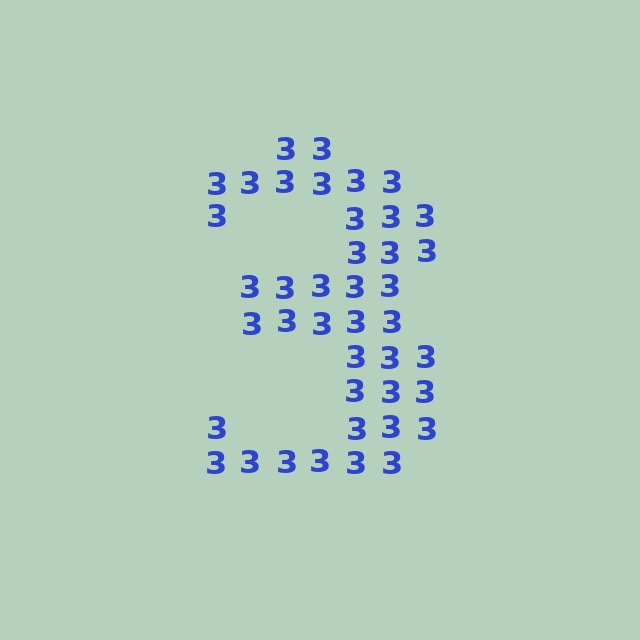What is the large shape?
The large shape is the digit 3.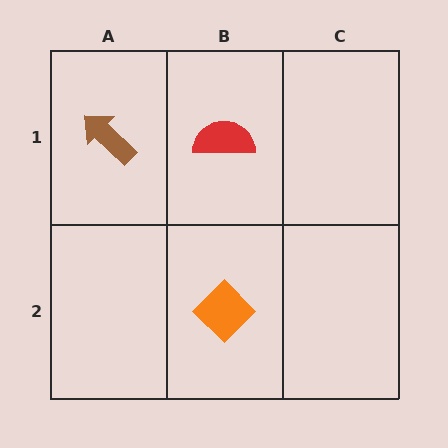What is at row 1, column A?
A brown arrow.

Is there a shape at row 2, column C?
No, that cell is empty.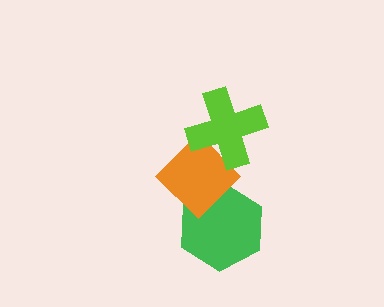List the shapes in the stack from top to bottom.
From top to bottom: the lime cross, the orange diamond, the green hexagon.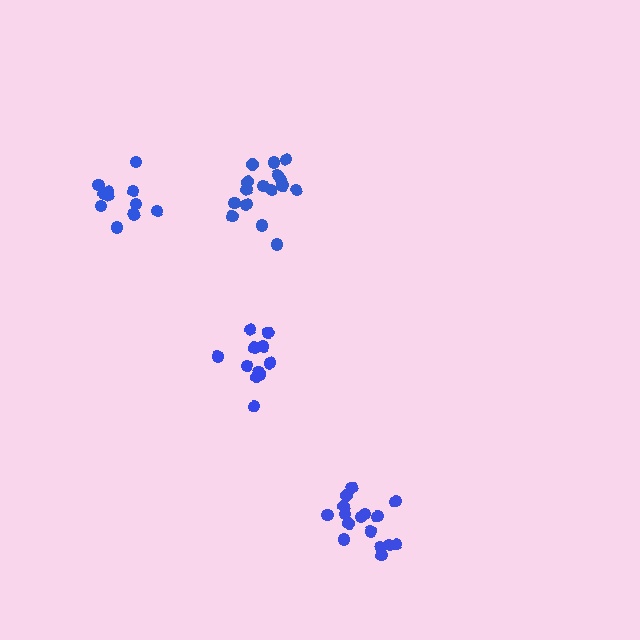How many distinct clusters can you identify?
There are 4 distinct clusters.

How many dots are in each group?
Group 1: 12 dots, Group 2: 16 dots, Group 3: 16 dots, Group 4: 12 dots (56 total).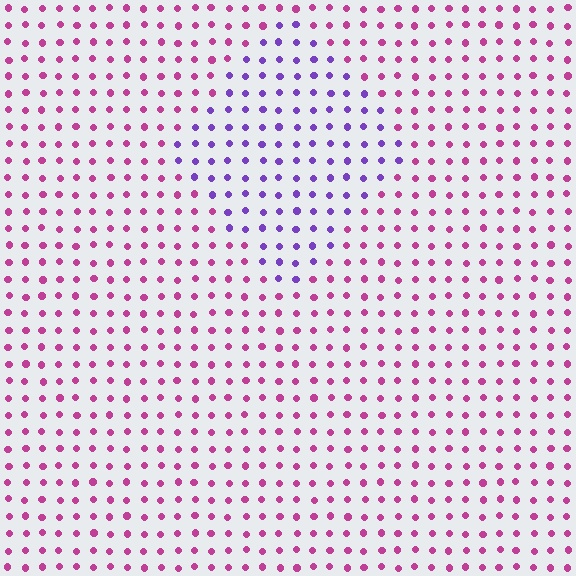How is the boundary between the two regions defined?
The boundary is defined purely by a slight shift in hue (about 53 degrees). Spacing, size, and orientation are identical on both sides.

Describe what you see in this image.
The image is filled with small magenta elements in a uniform arrangement. A diamond-shaped region is visible where the elements are tinted to a slightly different hue, forming a subtle color boundary.